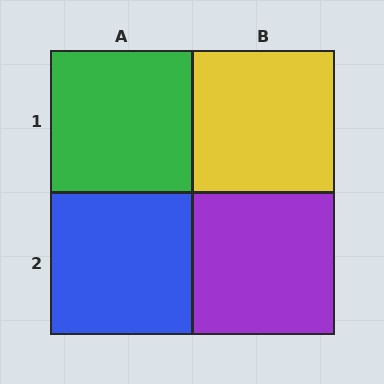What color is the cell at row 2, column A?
Blue.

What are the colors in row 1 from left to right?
Green, yellow.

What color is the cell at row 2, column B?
Purple.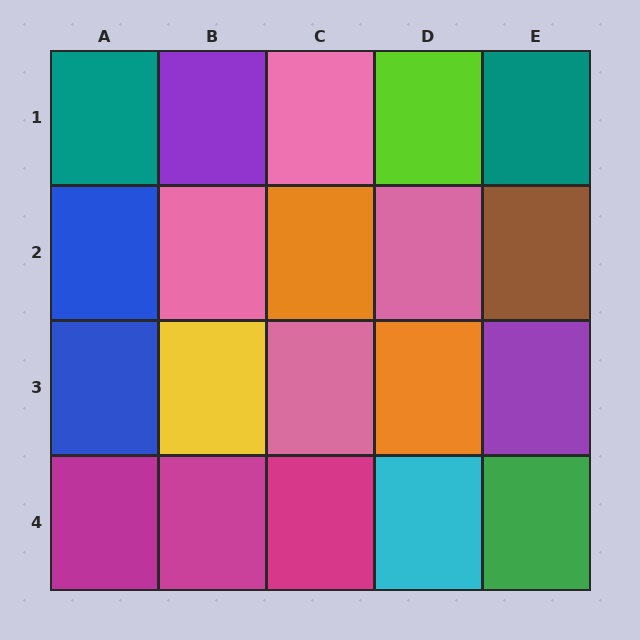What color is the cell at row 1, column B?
Purple.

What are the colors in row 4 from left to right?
Magenta, magenta, magenta, cyan, green.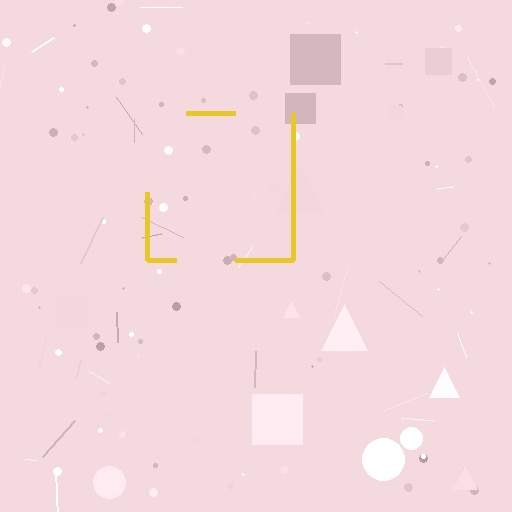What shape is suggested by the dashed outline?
The dashed outline suggests a square.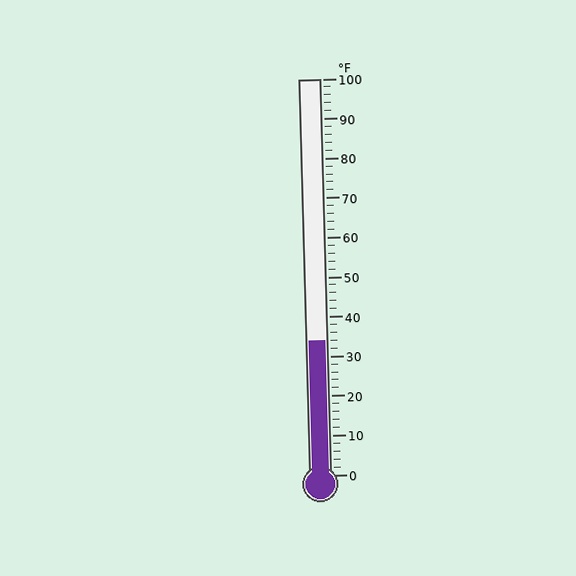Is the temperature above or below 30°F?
The temperature is above 30°F.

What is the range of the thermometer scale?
The thermometer scale ranges from 0°F to 100°F.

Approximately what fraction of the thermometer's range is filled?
The thermometer is filled to approximately 35% of its range.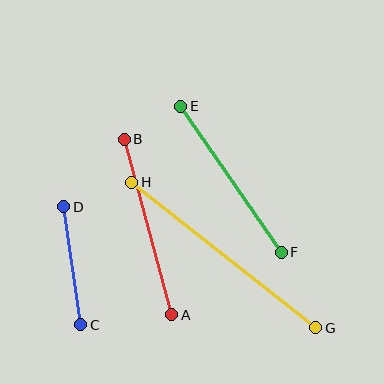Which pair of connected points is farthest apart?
Points G and H are farthest apart.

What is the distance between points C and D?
The distance is approximately 119 pixels.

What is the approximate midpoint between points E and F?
The midpoint is at approximately (231, 179) pixels.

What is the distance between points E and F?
The distance is approximately 178 pixels.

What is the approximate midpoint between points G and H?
The midpoint is at approximately (224, 255) pixels.